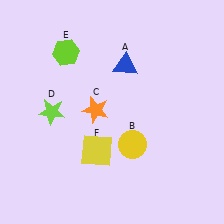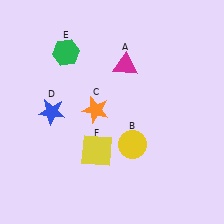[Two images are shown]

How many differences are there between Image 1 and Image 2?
There are 3 differences between the two images.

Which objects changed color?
A changed from blue to magenta. D changed from lime to blue. E changed from lime to green.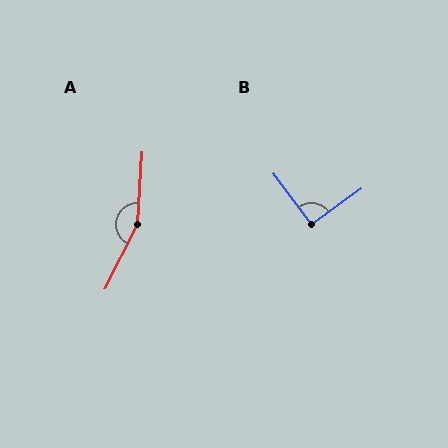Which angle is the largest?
A, at approximately 157 degrees.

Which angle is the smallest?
B, at approximately 91 degrees.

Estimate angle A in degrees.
Approximately 157 degrees.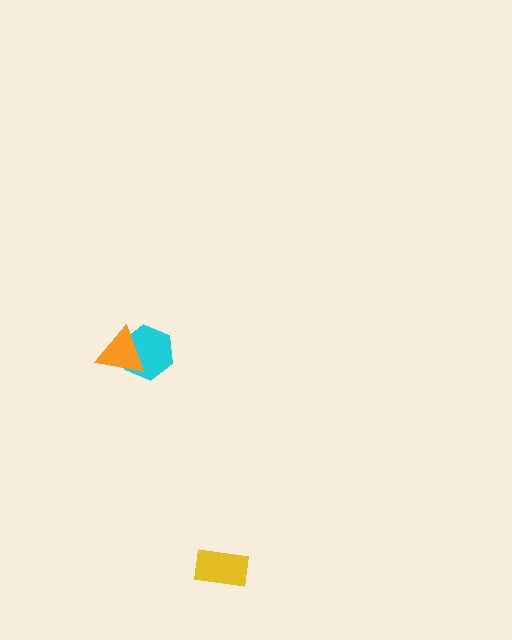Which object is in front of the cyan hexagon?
The orange triangle is in front of the cyan hexagon.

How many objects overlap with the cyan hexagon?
1 object overlaps with the cyan hexagon.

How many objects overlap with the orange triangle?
1 object overlaps with the orange triangle.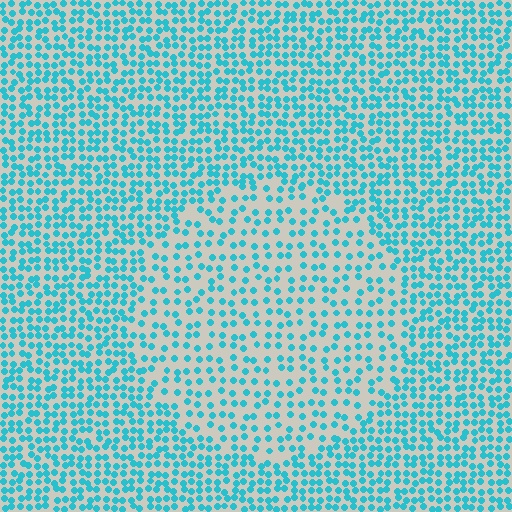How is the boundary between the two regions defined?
The boundary is defined by a change in element density (approximately 1.8x ratio). All elements are the same color, size, and shape.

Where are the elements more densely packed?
The elements are more densely packed outside the circle boundary.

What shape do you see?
I see a circle.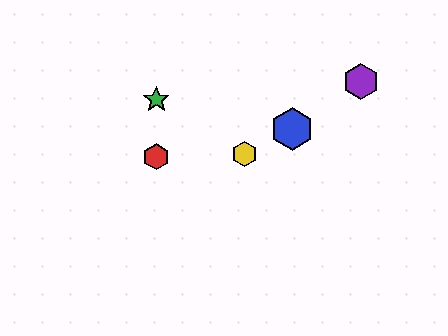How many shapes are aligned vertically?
2 shapes (the red hexagon, the green star) are aligned vertically.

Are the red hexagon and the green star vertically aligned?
Yes, both are at x≈156.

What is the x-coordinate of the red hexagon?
The red hexagon is at x≈156.